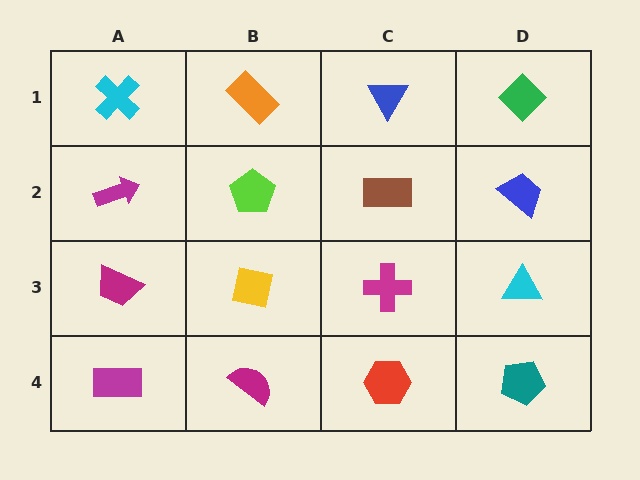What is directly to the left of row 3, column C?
A yellow square.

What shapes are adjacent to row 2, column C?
A blue triangle (row 1, column C), a magenta cross (row 3, column C), a lime pentagon (row 2, column B), a blue trapezoid (row 2, column D).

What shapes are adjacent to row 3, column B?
A lime pentagon (row 2, column B), a magenta semicircle (row 4, column B), a magenta trapezoid (row 3, column A), a magenta cross (row 3, column C).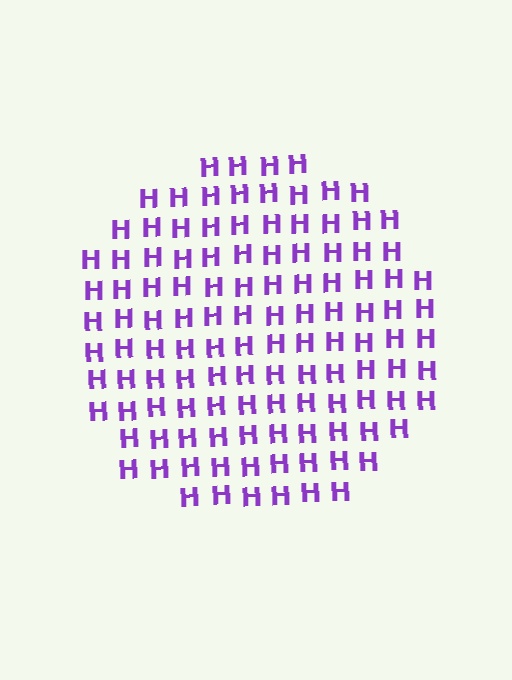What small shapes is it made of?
It is made of small letter H's.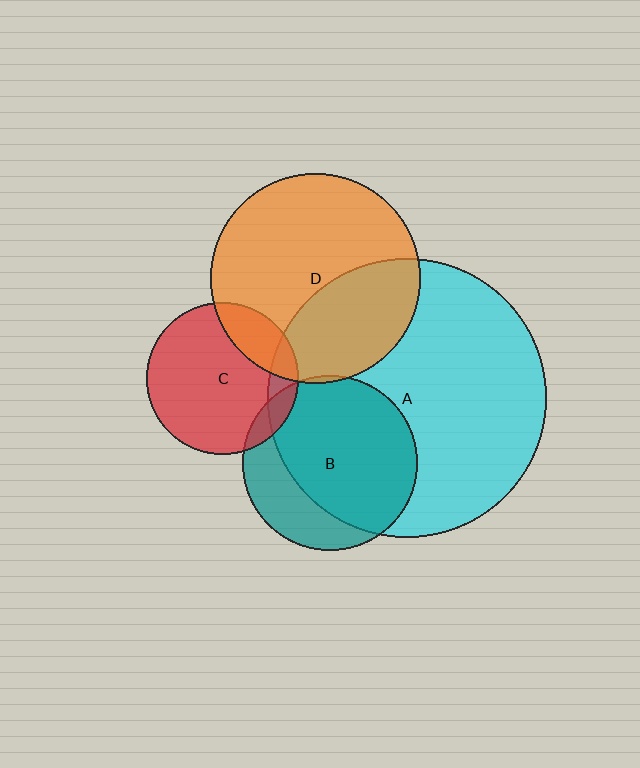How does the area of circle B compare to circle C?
Approximately 1.3 times.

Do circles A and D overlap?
Yes.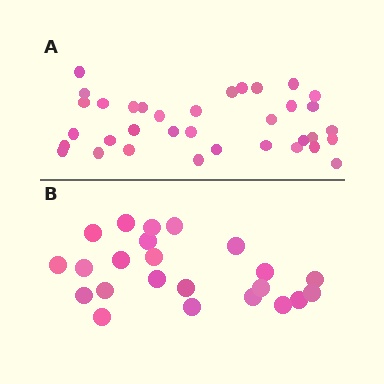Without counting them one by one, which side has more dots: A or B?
Region A (the top region) has more dots.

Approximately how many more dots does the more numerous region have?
Region A has roughly 12 or so more dots than region B.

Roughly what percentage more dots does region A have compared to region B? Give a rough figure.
About 50% more.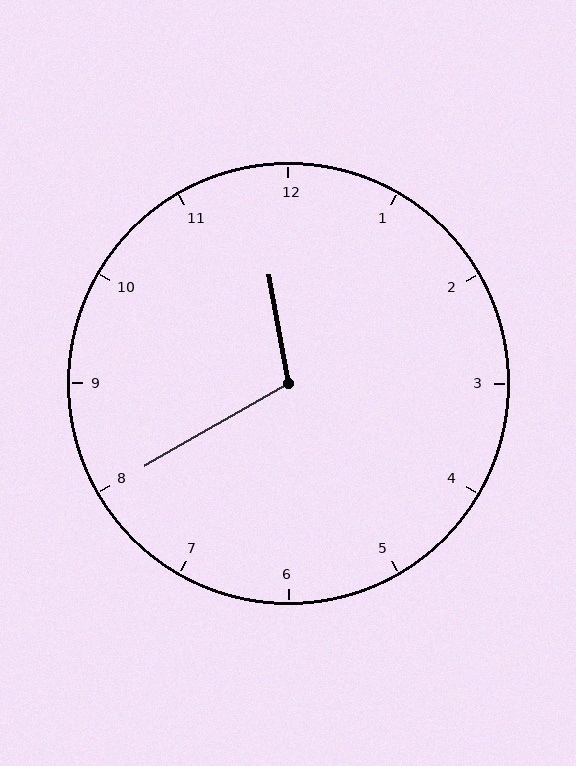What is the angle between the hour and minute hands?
Approximately 110 degrees.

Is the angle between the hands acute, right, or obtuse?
It is obtuse.